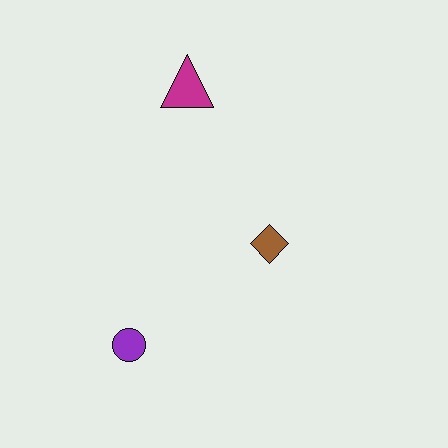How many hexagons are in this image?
There are no hexagons.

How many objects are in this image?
There are 3 objects.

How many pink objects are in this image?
There are no pink objects.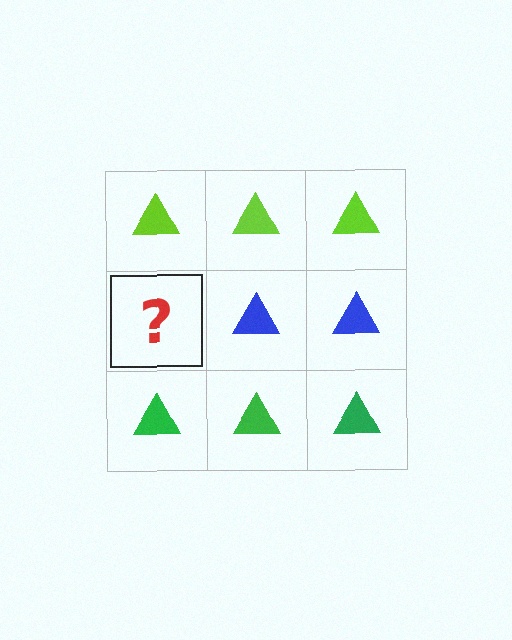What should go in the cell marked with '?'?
The missing cell should contain a blue triangle.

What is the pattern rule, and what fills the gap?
The rule is that each row has a consistent color. The gap should be filled with a blue triangle.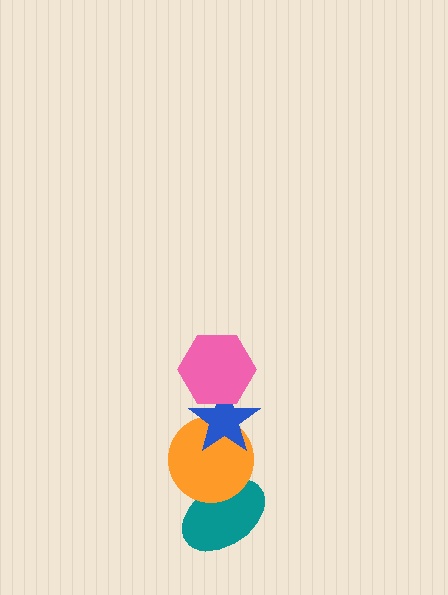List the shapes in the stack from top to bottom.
From top to bottom: the pink hexagon, the blue star, the orange circle, the teal ellipse.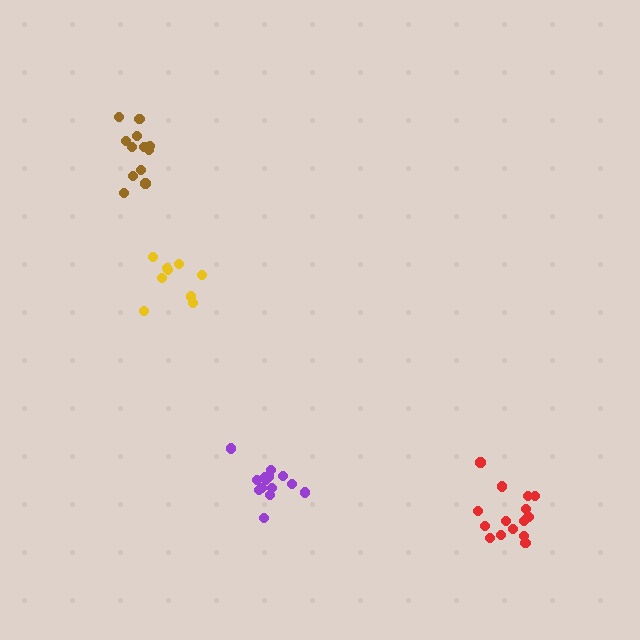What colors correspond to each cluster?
The clusters are colored: red, brown, purple, yellow.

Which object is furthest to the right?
The red cluster is rightmost.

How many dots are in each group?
Group 1: 15 dots, Group 2: 12 dots, Group 3: 14 dots, Group 4: 9 dots (50 total).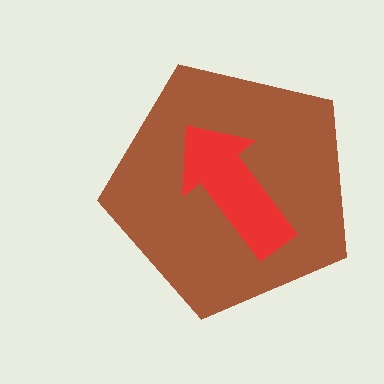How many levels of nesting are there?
2.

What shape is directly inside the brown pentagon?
The red arrow.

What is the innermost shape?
The red arrow.